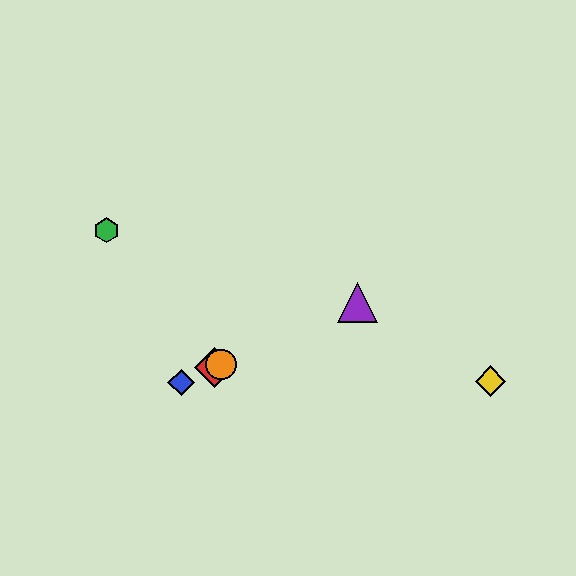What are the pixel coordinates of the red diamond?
The red diamond is at (215, 367).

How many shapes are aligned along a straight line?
4 shapes (the red diamond, the blue diamond, the purple triangle, the orange circle) are aligned along a straight line.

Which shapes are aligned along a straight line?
The red diamond, the blue diamond, the purple triangle, the orange circle are aligned along a straight line.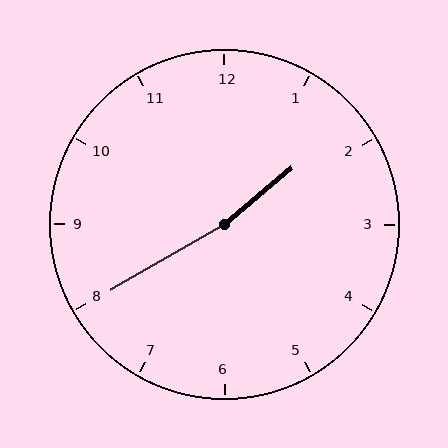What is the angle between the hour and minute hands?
Approximately 170 degrees.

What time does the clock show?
1:40.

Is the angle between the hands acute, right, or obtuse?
It is obtuse.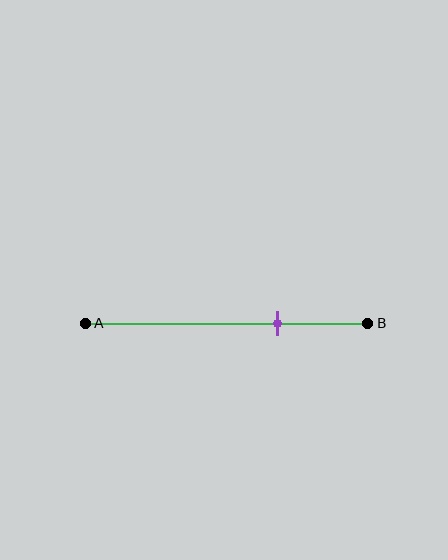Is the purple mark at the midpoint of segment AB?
No, the mark is at about 70% from A, not at the 50% midpoint.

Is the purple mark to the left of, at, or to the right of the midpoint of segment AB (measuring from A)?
The purple mark is to the right of the midpoint of segment AB.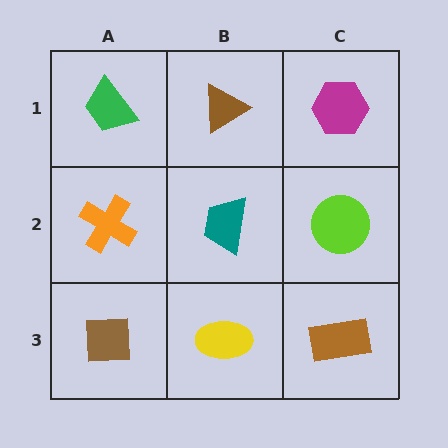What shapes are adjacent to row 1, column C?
A lime circle (row 2, column C), a brown triangle (row 1, column B).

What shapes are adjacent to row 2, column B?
A brown triangle (row 1, column B), a yellow ellipse (row 3, column B), an orange cross (row 2, column A), a lime circle (row 2, column C).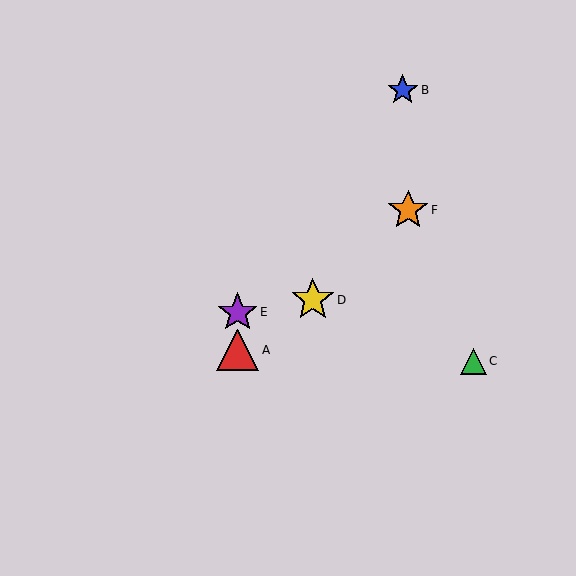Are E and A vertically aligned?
Yes, both are at x≈238.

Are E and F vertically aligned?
No, E is at x≈238 and F is at x≈408.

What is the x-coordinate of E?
Object E is at x≈238.